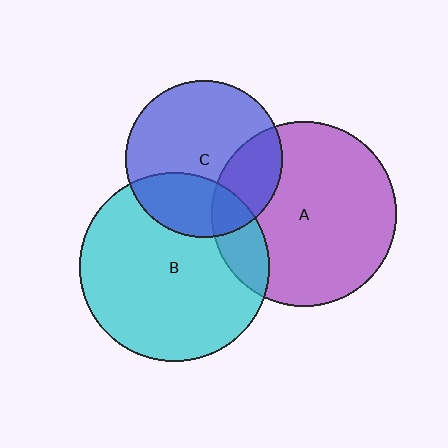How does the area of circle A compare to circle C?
Approximately 1.4 times.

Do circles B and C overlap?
Yes.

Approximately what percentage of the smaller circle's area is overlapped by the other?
Approximately 30%.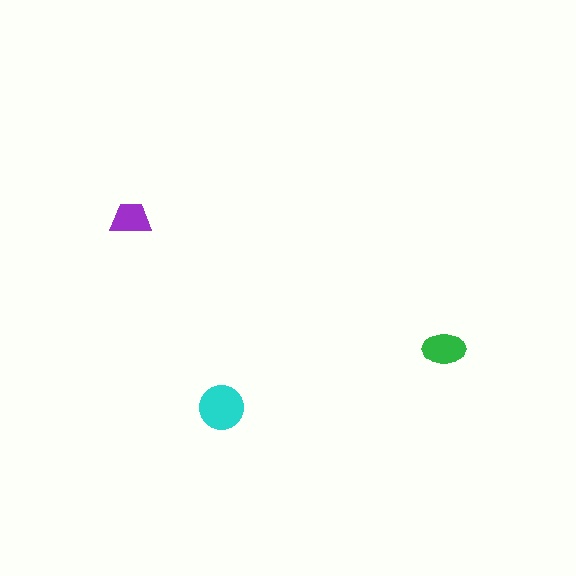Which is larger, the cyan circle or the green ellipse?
The cyan circle.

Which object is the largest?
The cyan circle.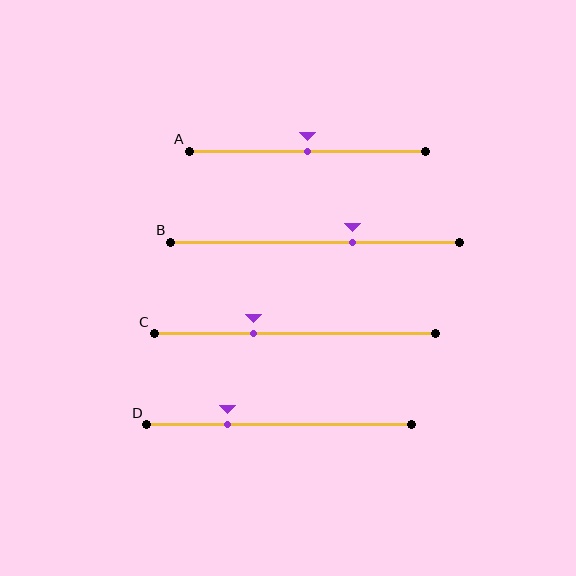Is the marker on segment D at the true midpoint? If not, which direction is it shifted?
No, the marker on segment D is shifted to the left by about 20% of the segment length.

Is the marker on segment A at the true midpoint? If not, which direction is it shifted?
Yes, the marker on segment A is at the true midpoint.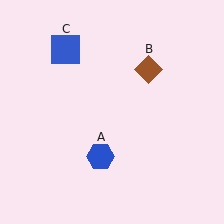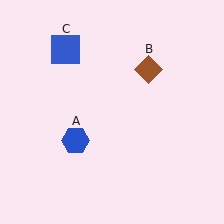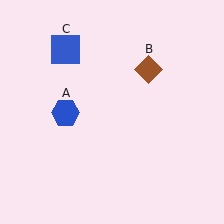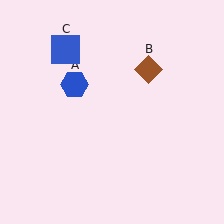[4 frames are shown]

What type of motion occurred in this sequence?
The blue hexagon (object A) rotated clockwise around the center of the scene.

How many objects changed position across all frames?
1 object changed position: blue hexagon (object A).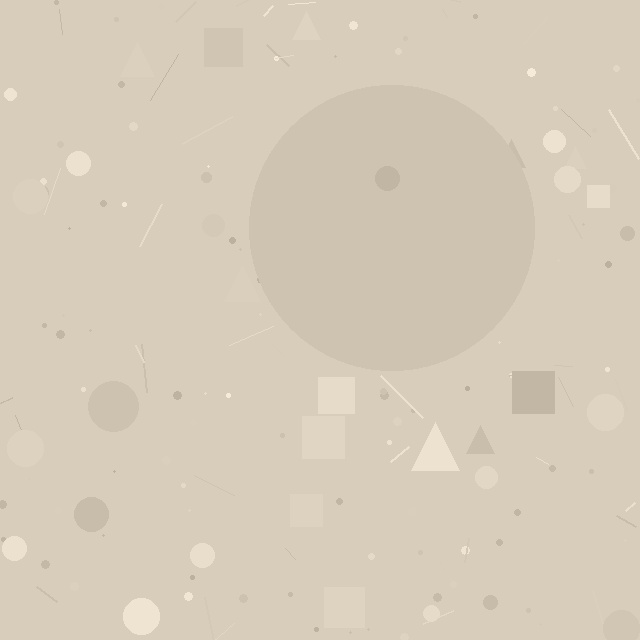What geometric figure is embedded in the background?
A circle is embedded in the background.